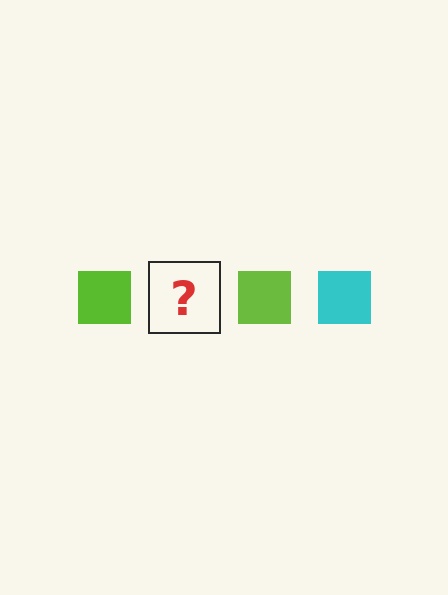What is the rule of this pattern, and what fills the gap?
The rule is that the pattern cycles through lime, cyan squares. The gap should be filled with a cyan square.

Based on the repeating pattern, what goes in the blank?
The blank should be a cyan square.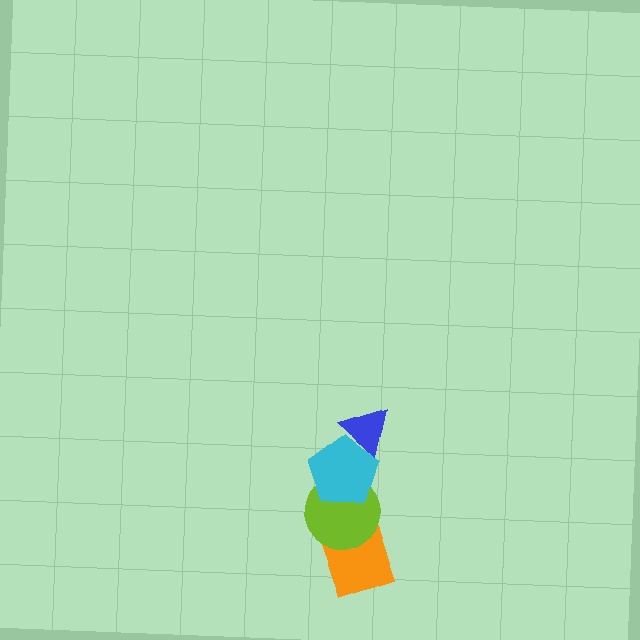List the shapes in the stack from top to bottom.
From top to bottom: the blue triangle, the cyan pentagon, the lime circle, the orange diamond.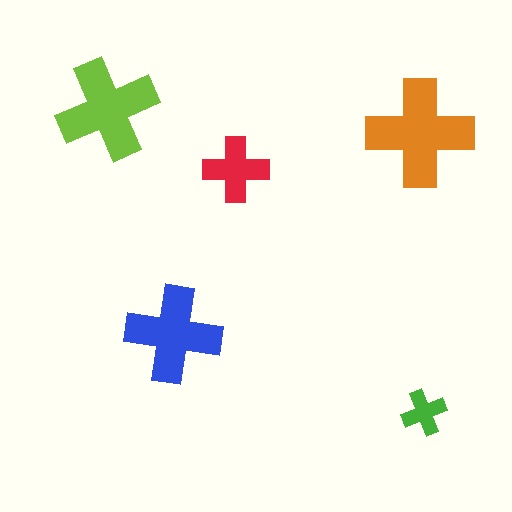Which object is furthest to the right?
The green cross is rightmost.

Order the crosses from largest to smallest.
the orange one, the lime one, the blue one, the red one, the green one.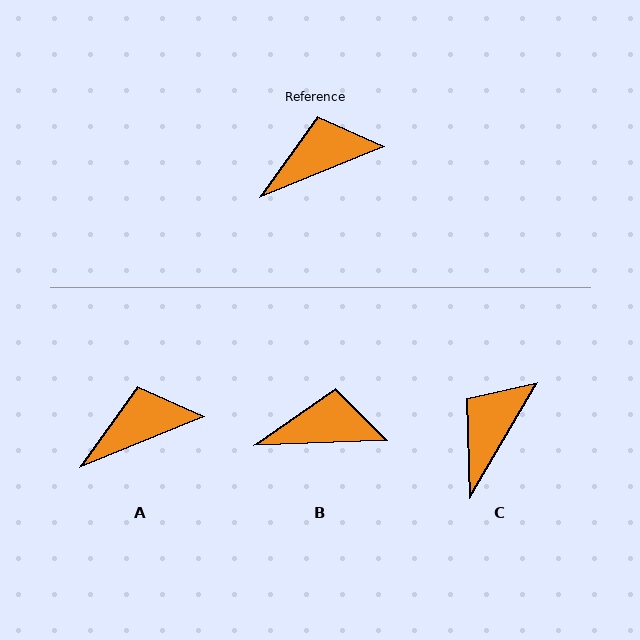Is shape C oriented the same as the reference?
No, it is off by about 37 degrees.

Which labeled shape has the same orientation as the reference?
A.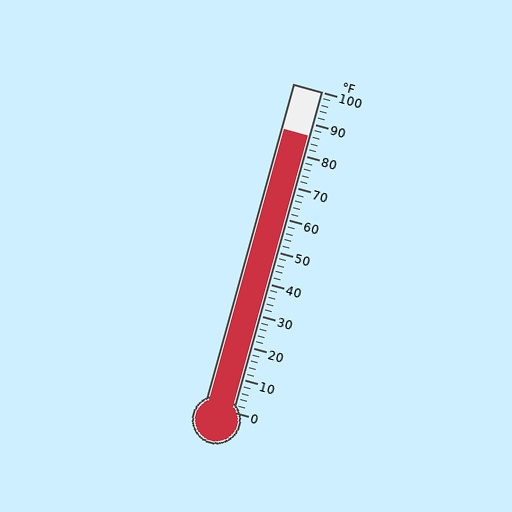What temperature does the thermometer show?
The thermometer shows approximately 86°F.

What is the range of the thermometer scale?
The thermometer scale ranges from 0°F to 100°F.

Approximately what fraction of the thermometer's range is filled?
The thermometer is filled to approximately 85% of its range.